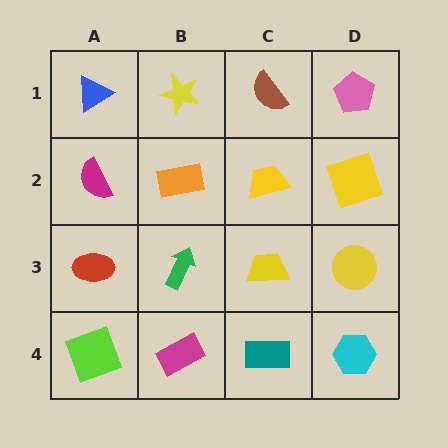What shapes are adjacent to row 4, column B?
A green arrow (row 3, column B), a lime square (row 4, column A), a teal rectangle (row 4, column C).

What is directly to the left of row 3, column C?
A green arrow.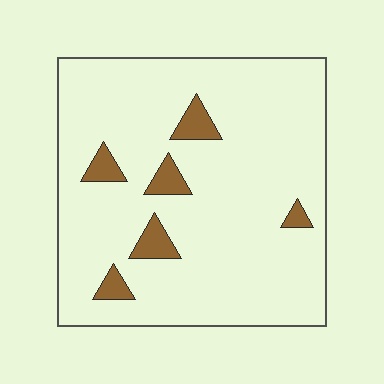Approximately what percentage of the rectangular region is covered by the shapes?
Approximately 10%.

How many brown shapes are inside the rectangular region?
6.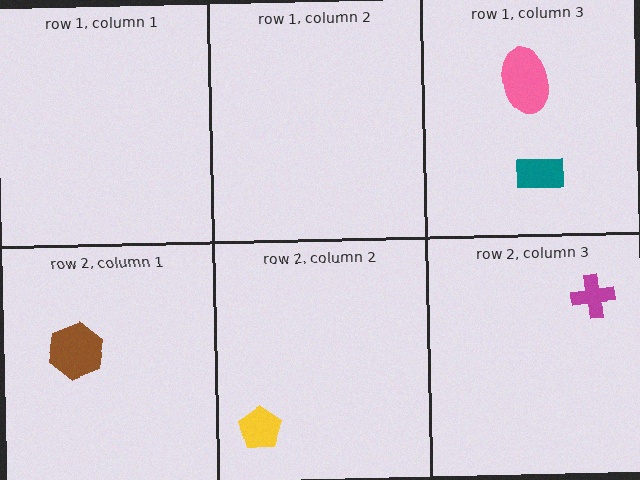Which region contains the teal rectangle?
The row 1, column 3 region.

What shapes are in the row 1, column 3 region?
The teal rectangle, the pink ellipse.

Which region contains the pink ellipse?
The row 1, column 3 region.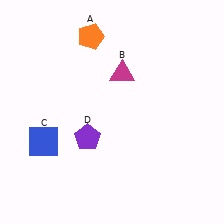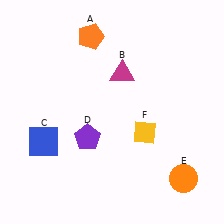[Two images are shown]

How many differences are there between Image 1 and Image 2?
There are 2 differences between the two images.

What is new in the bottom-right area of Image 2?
A yellow diamond (F) was added in the bottom-right area of Image 2.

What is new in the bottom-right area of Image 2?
An orange circle (E) was added in the bottom-right area of Image 2.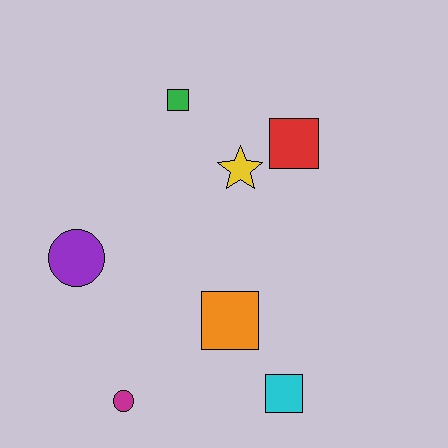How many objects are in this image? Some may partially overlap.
There are 7 objects.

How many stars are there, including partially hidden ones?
There is 1 star.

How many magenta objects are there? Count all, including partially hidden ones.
There is 1 magenta object.